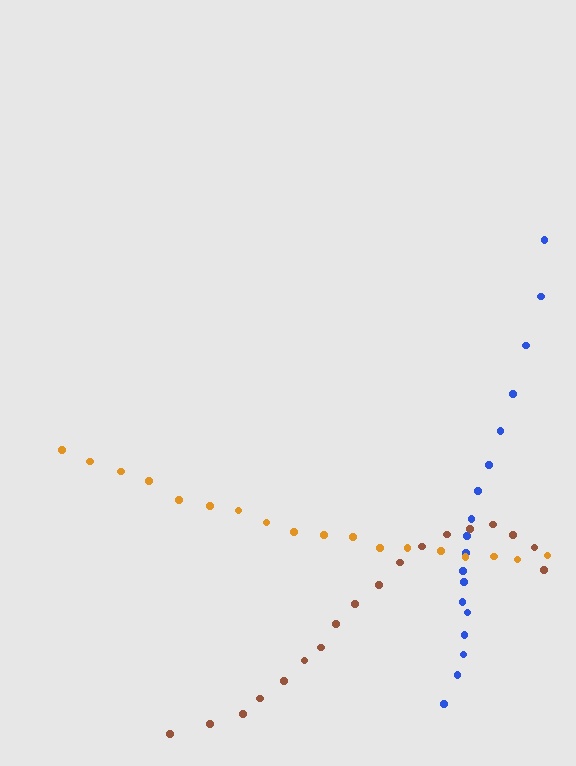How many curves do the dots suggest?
There are 3 distinct paths.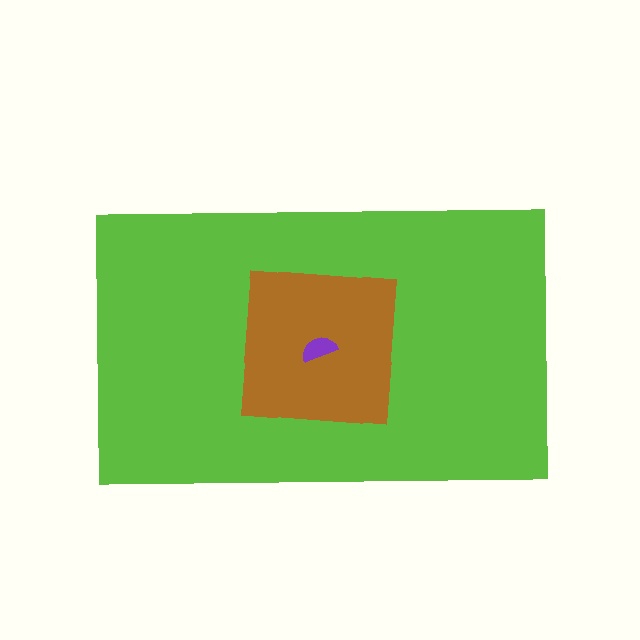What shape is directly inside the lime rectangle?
The brown square.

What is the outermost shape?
The lime rectangle.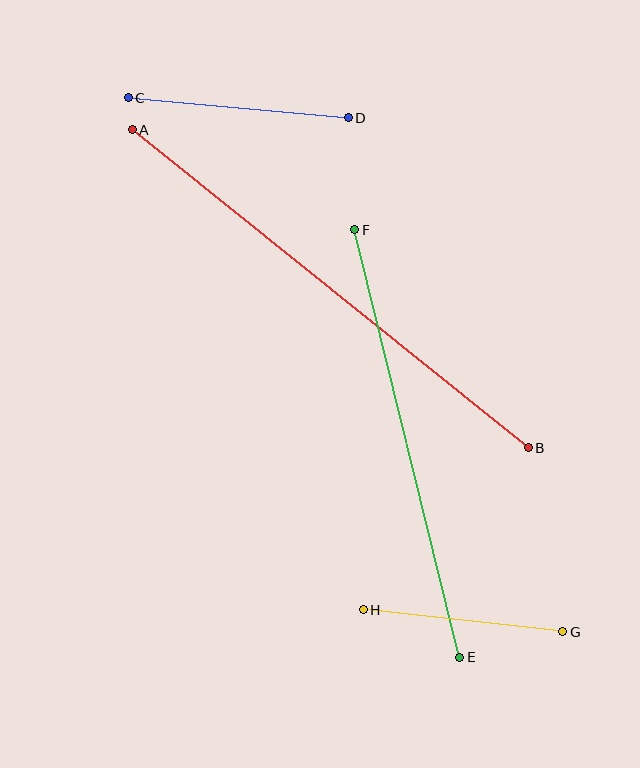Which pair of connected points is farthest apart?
Points A and B are farthest apart.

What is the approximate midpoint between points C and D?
The midpoint is at approximately (238, 108) pixels.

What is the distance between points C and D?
The distance is approximately 221 pixels.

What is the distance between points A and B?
The distance is approximately 508 pixels.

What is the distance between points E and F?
The distance is approximately 440 pixels.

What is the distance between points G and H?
The distance is approximately 201 pixels.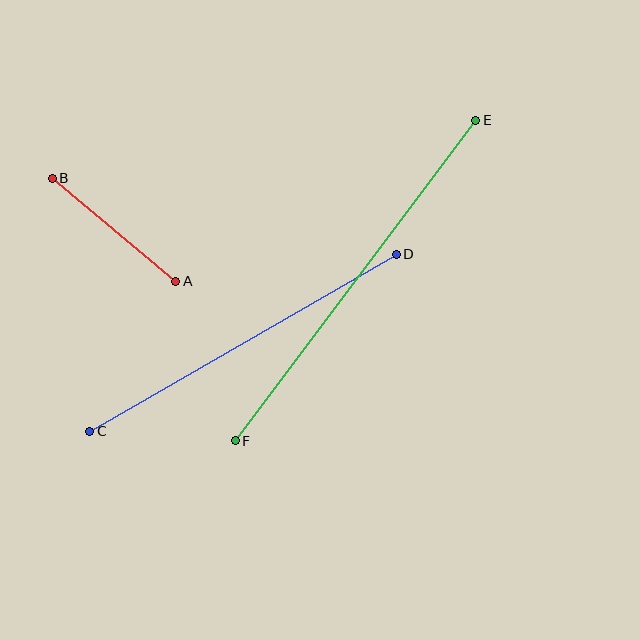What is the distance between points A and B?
The distance is approximately 161 pixels.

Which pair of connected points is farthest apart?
Points E and F are farthest apart.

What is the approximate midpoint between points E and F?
The midpoint is at approximately (356, 280) pixels.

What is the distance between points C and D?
The distance is approximately 354 pixels.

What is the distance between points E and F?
The distance is approximately 400 pixels.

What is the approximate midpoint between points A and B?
The midpoint is at approximately (114, 230) pixels.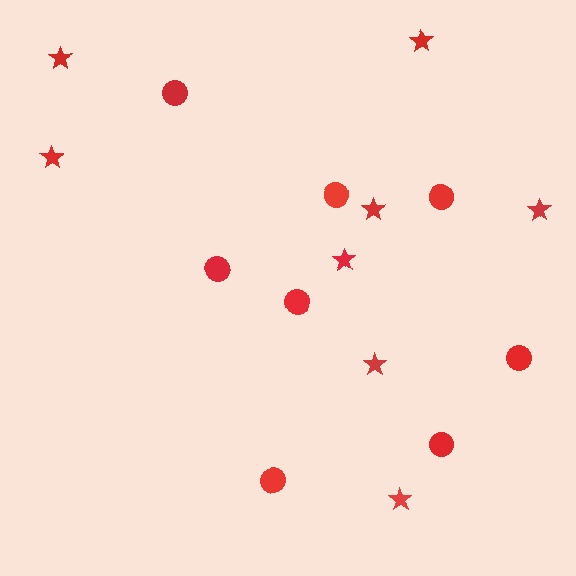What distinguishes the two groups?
There are 2 groups: one group of circles (8) and one group of stars (8).